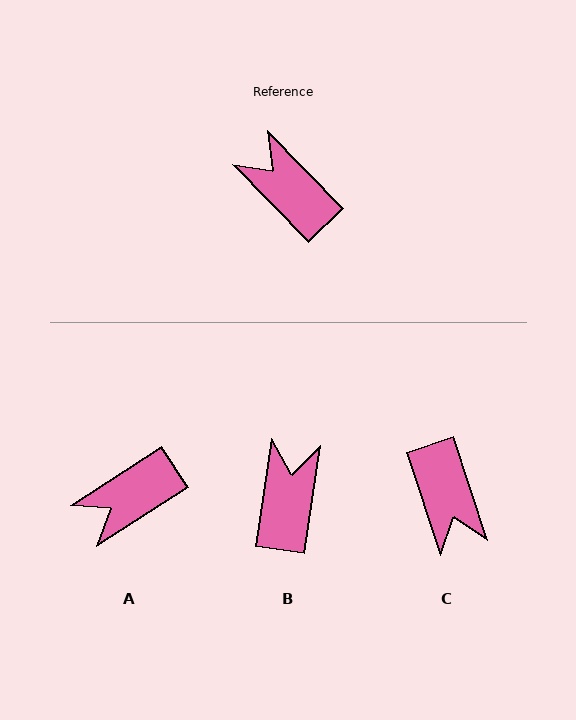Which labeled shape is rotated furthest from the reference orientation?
C, about 154 degrees away.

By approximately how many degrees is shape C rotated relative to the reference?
Approximately 154 degrees counter-clockwise.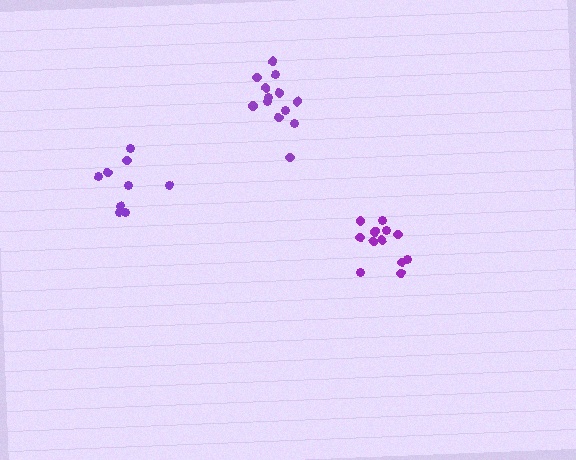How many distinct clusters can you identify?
There are 3 distinct clusters.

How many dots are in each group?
Group 1: 12 dots, Group 2: 9 dots, Group 3: 14 dots (35 total).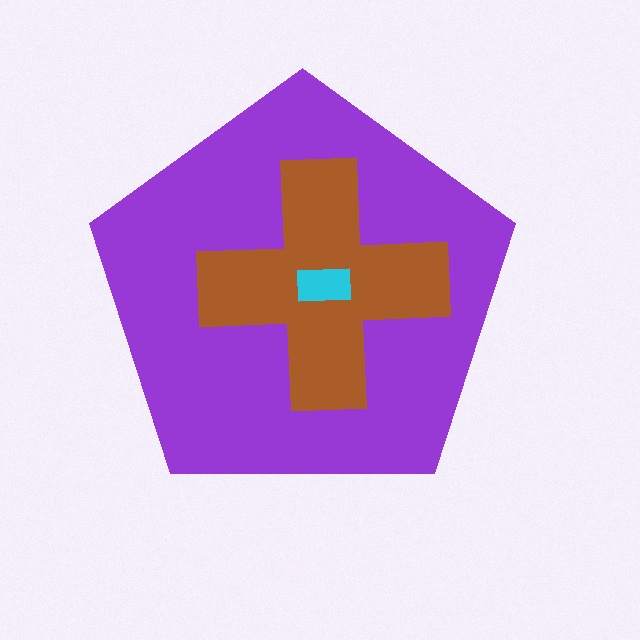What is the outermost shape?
The purple pentagon.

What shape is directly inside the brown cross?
The cyan rectangle.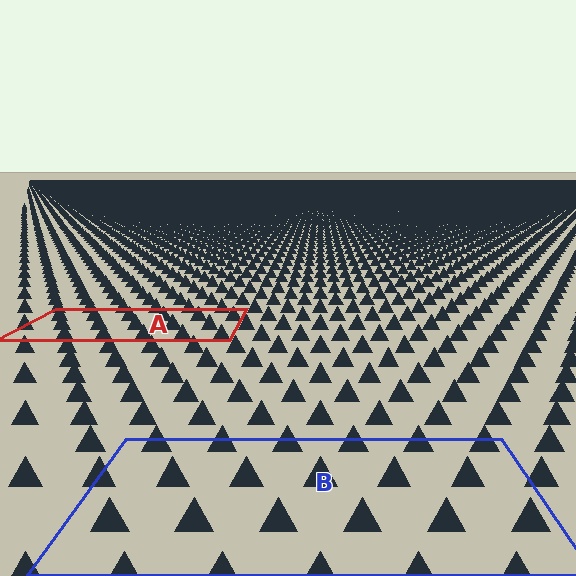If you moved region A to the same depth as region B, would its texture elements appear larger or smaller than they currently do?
They would appear larger. At a closer depth, the same texture elements are projected at a bigger on-screen size.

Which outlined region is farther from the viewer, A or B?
Region A is farther from the viewer — the texture elements inside it appear smaller and more densely packed.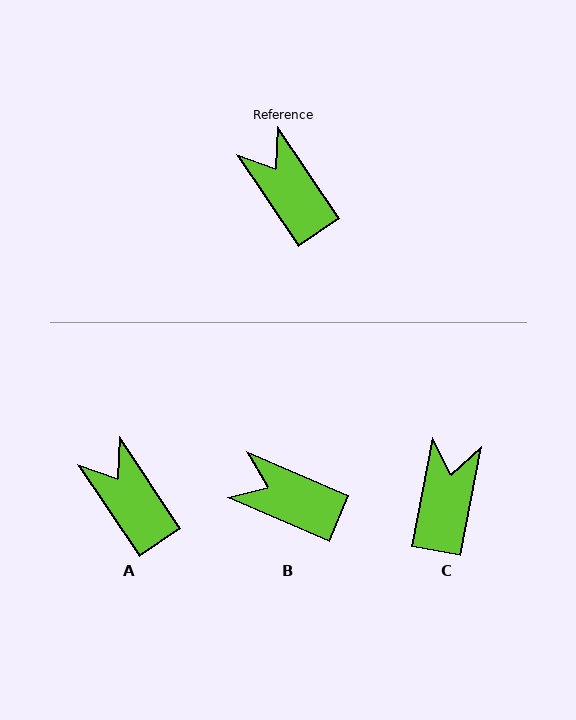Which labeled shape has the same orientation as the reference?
A.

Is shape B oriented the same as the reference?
No, it is off by about 33 degrees.